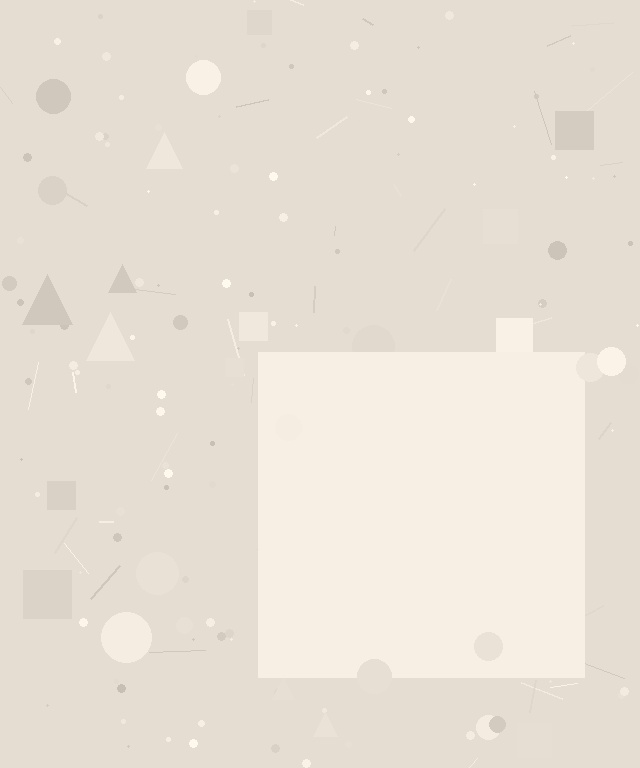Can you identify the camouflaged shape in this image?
The camouflaged shape is a square.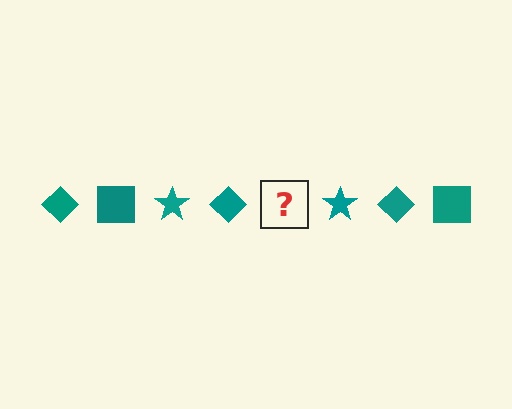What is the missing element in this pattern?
The missing element is a teal square.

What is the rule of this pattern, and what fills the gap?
The rule is that the pattern cycles through diamond, square, star shapes in teal. The gap should be filled with a teal square.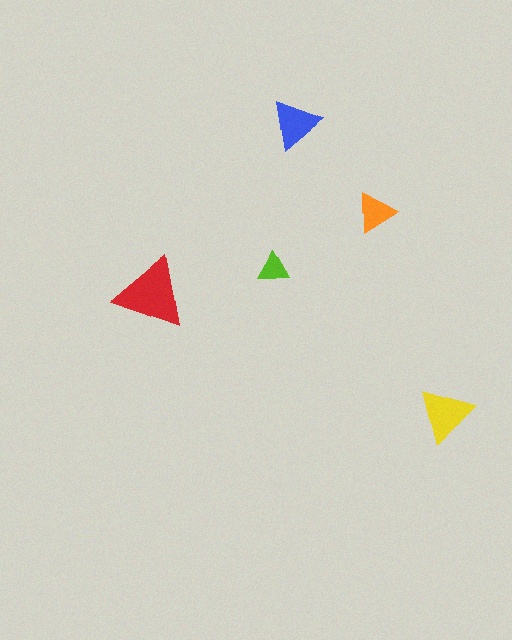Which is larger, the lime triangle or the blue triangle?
The blue one.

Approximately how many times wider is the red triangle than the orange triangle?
About 2 times wider.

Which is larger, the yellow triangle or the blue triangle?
The yellow one.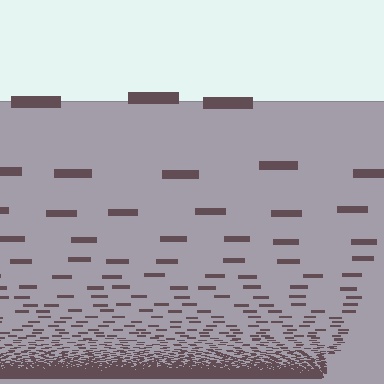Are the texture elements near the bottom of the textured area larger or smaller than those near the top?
Smaller. The gradient is inverted — elements near the bottom are smaller and denser.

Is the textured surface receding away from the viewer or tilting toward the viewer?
The surface appears to tilt toward the viewer. Texture elements get larger and sparser toward the top.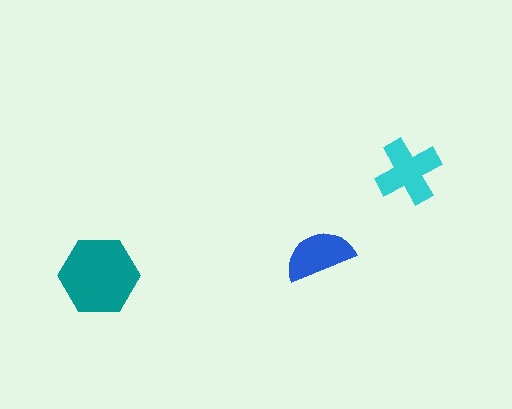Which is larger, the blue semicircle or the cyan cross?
The cyan cross.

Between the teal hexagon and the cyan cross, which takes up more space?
The teal hexagon.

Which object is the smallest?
The blue semicircle.